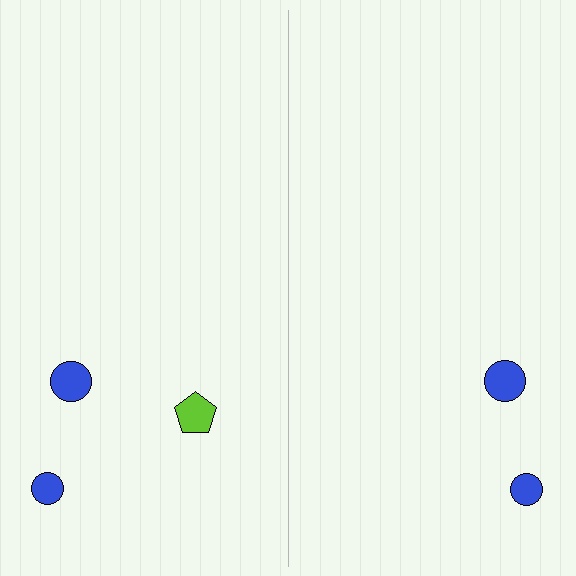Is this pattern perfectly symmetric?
No, the pattern is not perfectly symmetric. A lime pentagon is missing from the right side.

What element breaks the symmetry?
A lime pentagon is missing from the right side.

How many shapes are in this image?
There are 5 shapes in this image.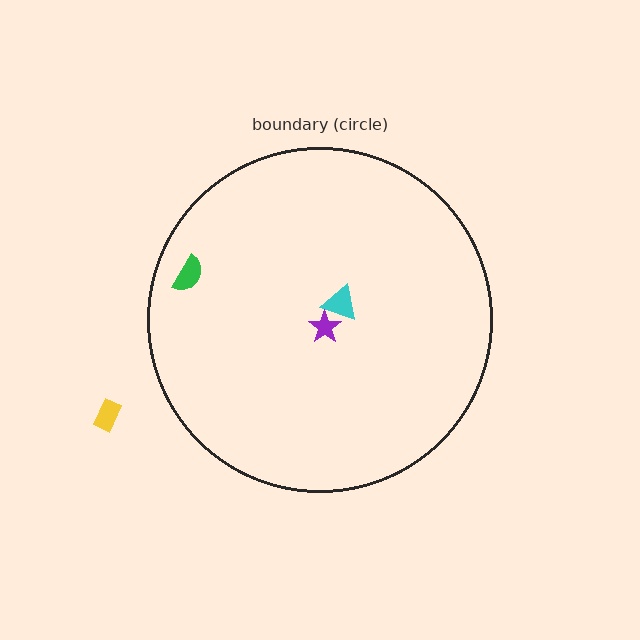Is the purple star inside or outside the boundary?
Inside.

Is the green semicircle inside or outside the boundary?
Inside.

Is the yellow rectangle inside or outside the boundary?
Outside.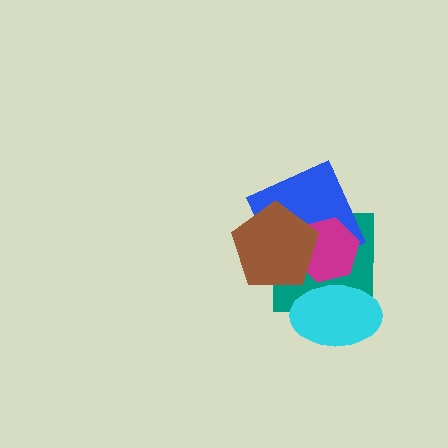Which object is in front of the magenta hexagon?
The brown pentagon is in front of the magenta hexagon.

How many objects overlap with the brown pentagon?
3 objects overlap with the brown pentagon.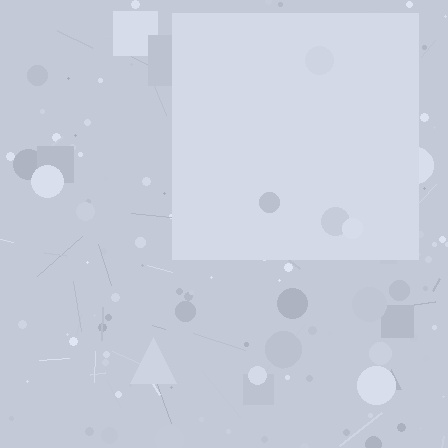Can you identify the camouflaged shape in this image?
The camouflaged shape is a square.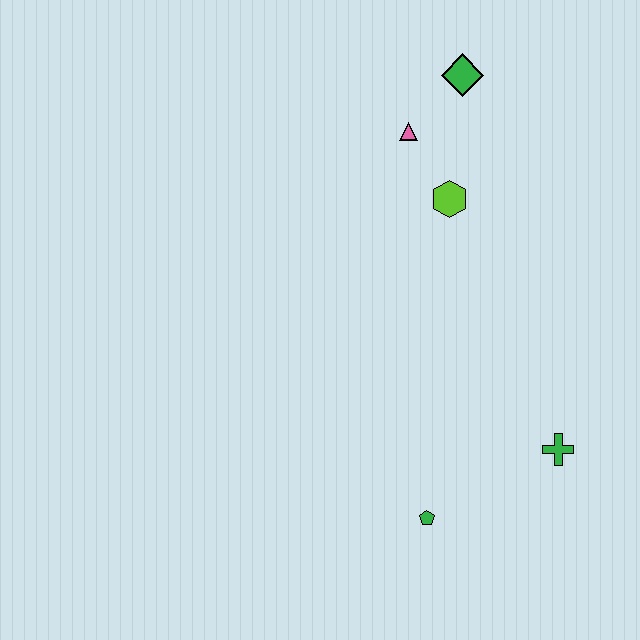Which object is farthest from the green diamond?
The green pentagon is farthest from the green diamond.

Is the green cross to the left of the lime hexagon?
No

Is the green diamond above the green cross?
Yes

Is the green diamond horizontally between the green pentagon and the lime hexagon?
No